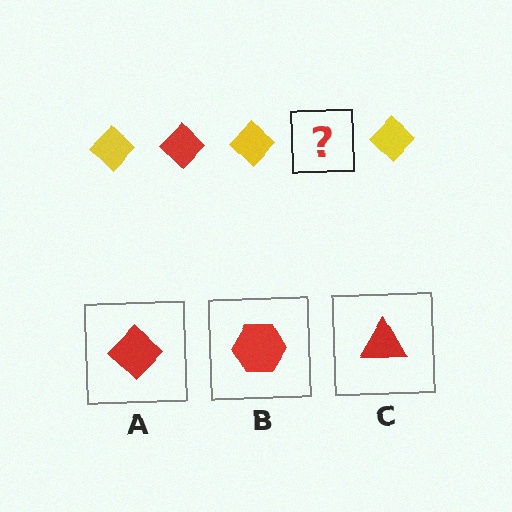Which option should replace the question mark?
Option A.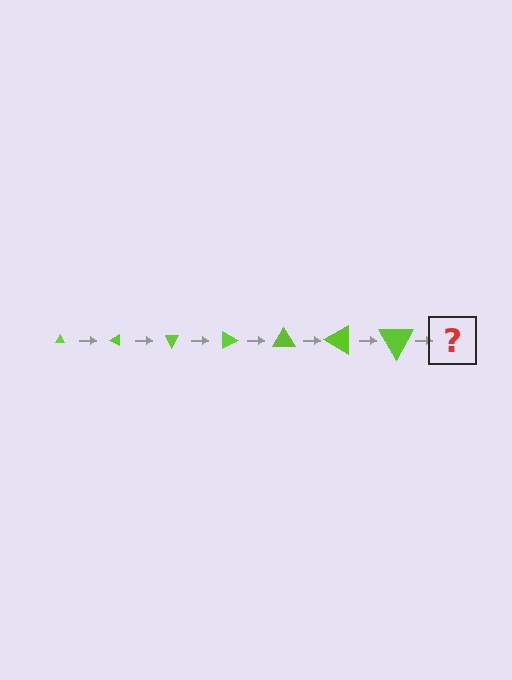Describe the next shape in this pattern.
It should be a triangle, larger than the previous one and rotated 210 degrees from the start.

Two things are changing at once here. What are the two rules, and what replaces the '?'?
The two rules are that the triangle grows larger each step and it rotates 30 degrees each step. The '?' should be a triangle, larger than the previous one and rotated 210 degrees from the start.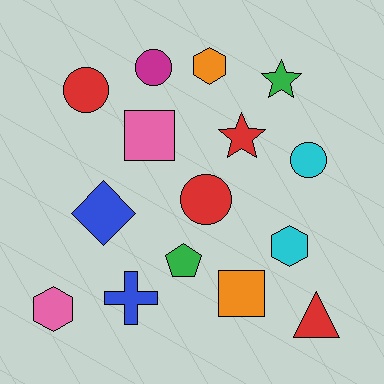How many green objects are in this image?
There are 2 green objects.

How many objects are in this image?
There are 15 objects.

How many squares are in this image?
There are 2 squares.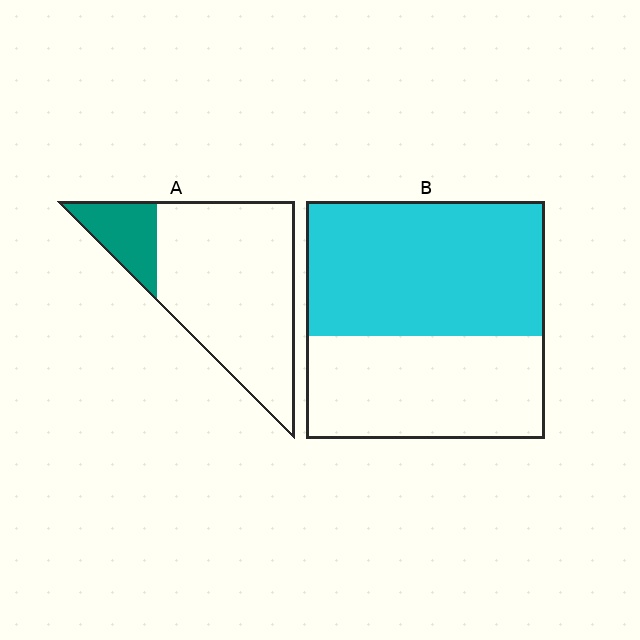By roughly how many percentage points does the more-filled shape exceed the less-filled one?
By roughly 40 percentage points (B over A).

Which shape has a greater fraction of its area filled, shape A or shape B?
Shape B.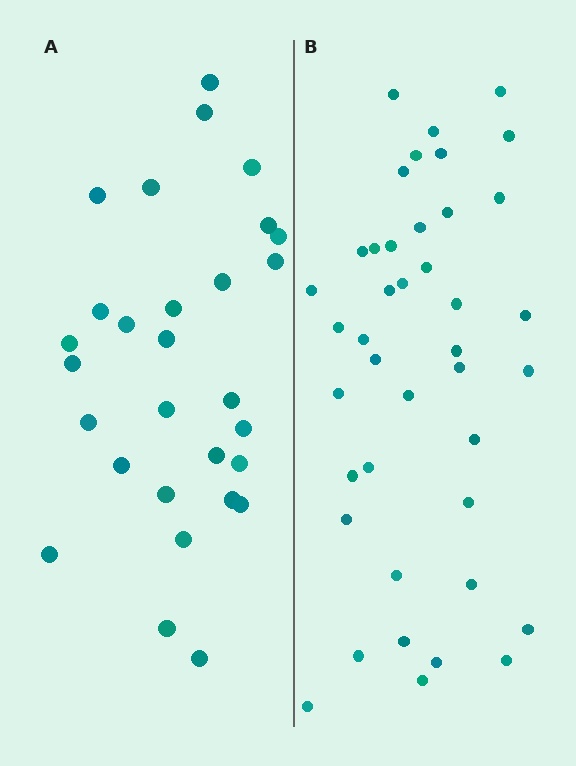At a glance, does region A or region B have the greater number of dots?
Region B (the right region) has more dots.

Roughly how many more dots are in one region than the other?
Region B has roughly 12 or so more dots than region A.